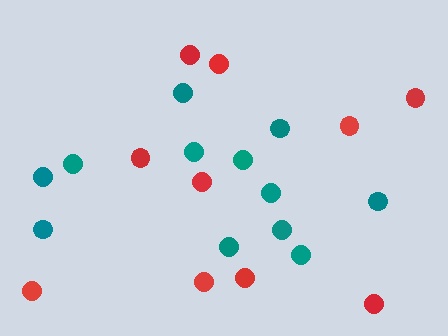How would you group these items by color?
There are 2 groups: one group of teal circles (12) and one group of red circles (10).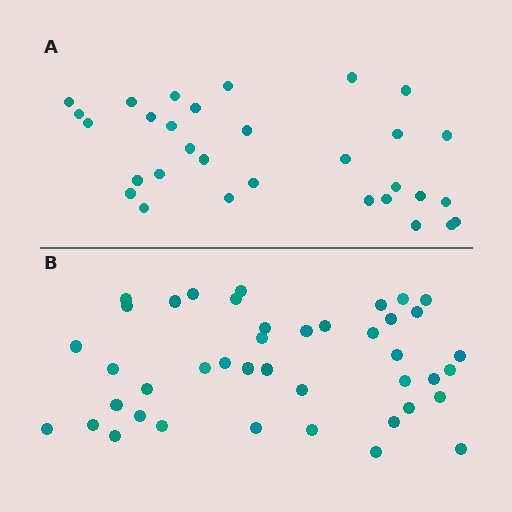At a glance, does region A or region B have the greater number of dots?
Region B (the bottom region) has more dots.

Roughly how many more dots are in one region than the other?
Region B has roughly 12 or so more dots than region A.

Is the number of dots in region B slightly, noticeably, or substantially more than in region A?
Region B has noticeably more, but not dramatically so. The ratio is roughly 1.4 to 1.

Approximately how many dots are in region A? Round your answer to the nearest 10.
About 30 dots. (The exact count is 31, which rounds to 30.)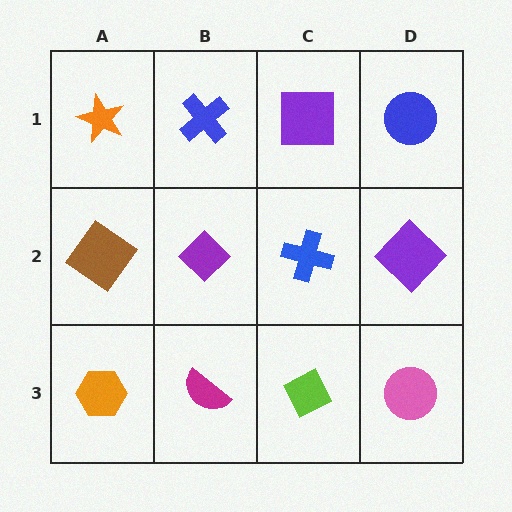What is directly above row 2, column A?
An orange star.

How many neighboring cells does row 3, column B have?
3.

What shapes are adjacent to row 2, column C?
A purple square (row 1, column C), a lime diamond (row 3, column C), a purple diamond (row 2, column B), a purple diamond (row 2, column D).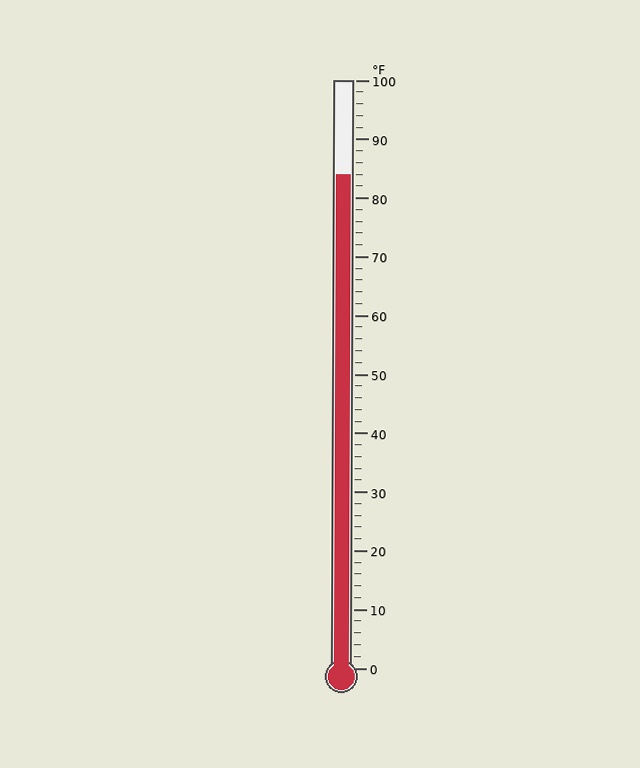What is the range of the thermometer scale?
The thermometer scale ranges from 0°F to 100°F.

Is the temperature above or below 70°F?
The temperature is above 70°F.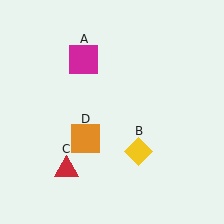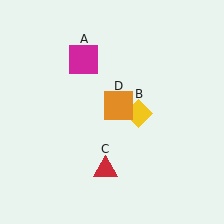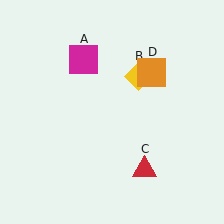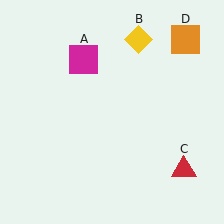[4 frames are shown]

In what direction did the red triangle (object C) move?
The red triangle (object C) moved right.